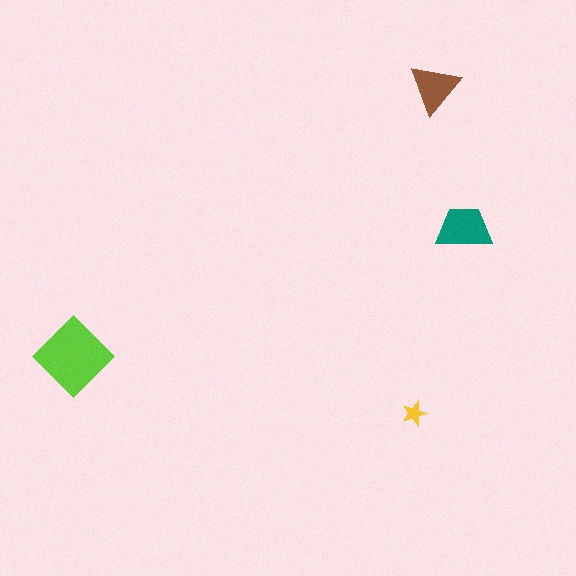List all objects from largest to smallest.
The lime diamond, the teal trapezoid, the brown triangle, the yellow star.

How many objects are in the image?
There are 4 objects in the image.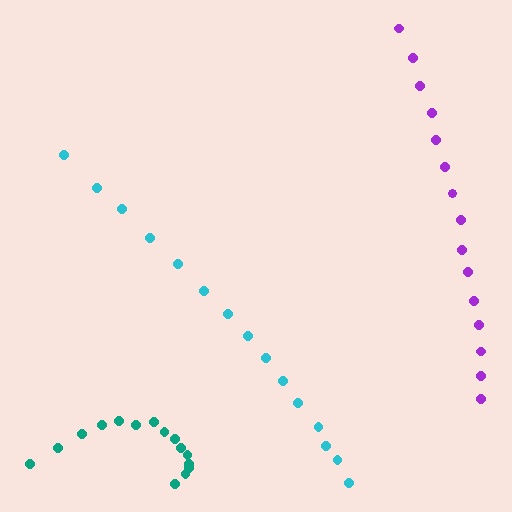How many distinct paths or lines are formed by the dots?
There are 3 distinct paths.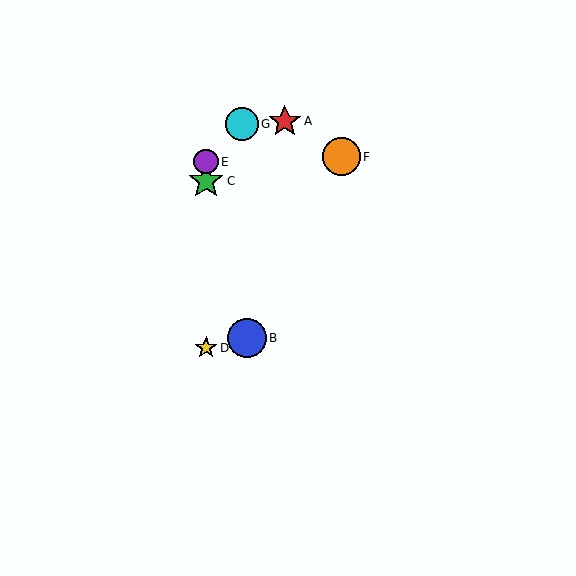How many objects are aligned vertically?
3 objects (C, D, E) are aligned vertically.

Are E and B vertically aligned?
No, E is at x≈206 and B is at x≈247.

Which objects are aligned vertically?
Objects C, D, E are aligned vertically.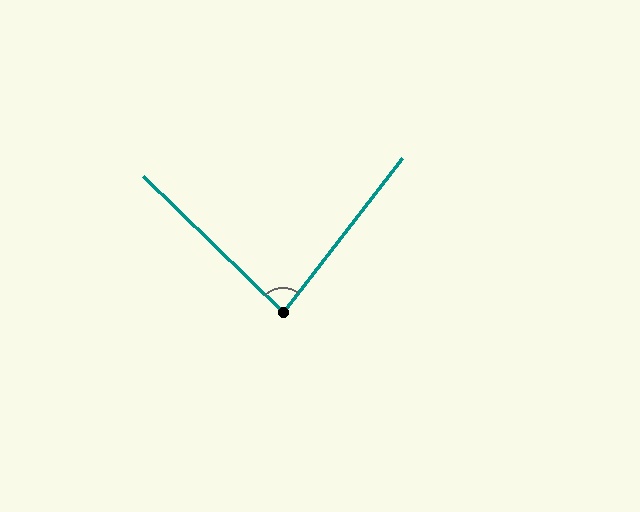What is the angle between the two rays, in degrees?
Approximately 84 degrees.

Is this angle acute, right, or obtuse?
It is acute.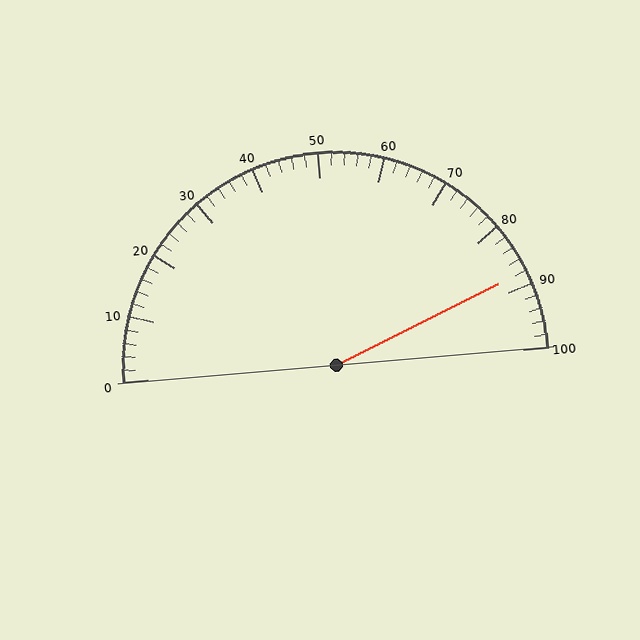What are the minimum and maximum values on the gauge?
The gauge ranges from 0 to 100.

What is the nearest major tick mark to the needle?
The nearest major tick mark is 90.